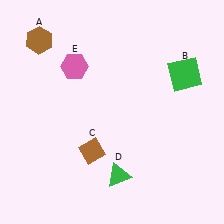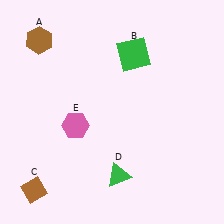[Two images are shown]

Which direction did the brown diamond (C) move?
The brown diamond (C) moved left.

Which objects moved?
The objects that moved are: the green square (B), the brown diamond (C), the pink hexagon (E).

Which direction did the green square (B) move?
The green square (B) moved left.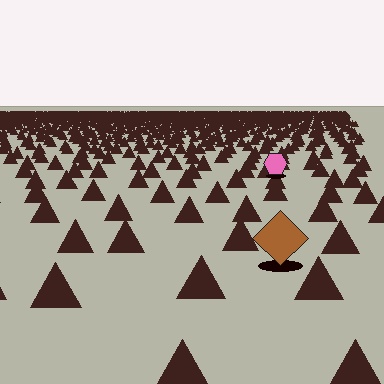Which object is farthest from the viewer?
The pink hexagon is farthest from the viewer. It appears smaller and the ground texture around it is denser.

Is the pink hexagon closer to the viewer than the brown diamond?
No. The brown diamond is closer — you can tell from the texture gradient: the ground texture is coarser near it.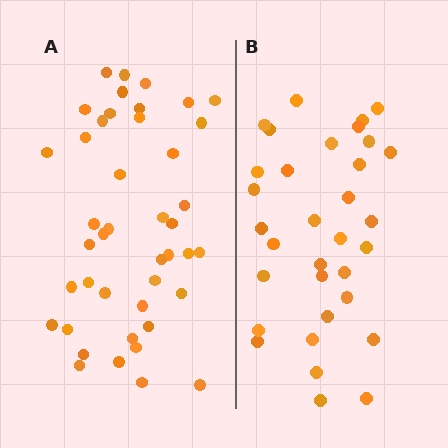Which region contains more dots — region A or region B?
Region A (the left region) has more dots.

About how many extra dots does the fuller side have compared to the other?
Region A has roughly 10 or so more dots than region B.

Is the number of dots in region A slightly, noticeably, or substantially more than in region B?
Region A has noticeably more, but not dramatically so. The ratio is roughly 1.3 to 1.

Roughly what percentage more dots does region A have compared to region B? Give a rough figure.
About 30% more.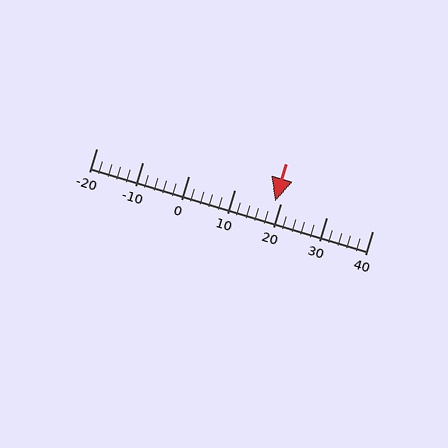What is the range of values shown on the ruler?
The ruler shows values from -20 to 40.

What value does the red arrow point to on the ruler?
The red arrow points to approximately 19.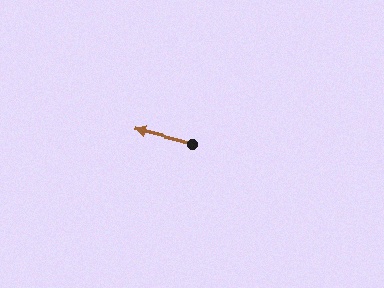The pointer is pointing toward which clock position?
Roughly 9 o'clock.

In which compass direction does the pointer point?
West.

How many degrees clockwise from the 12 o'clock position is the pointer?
Approximately 284 degrees.